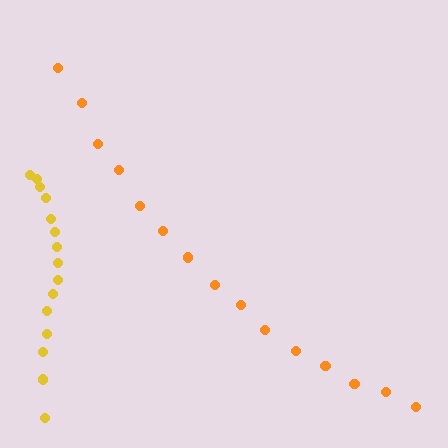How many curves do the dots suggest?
There are 2 distinct paths.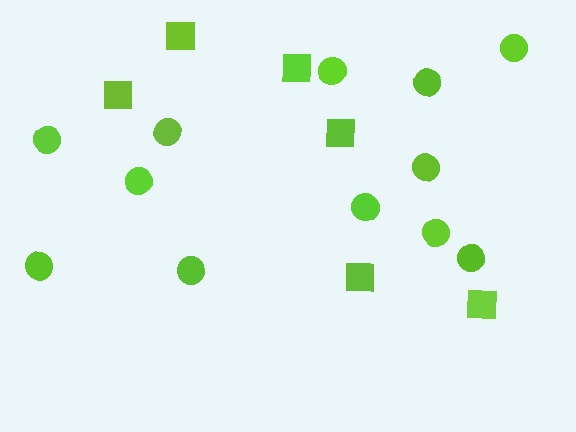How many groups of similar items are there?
There are 2 groups: one group of squares (6) and one group of circles (12).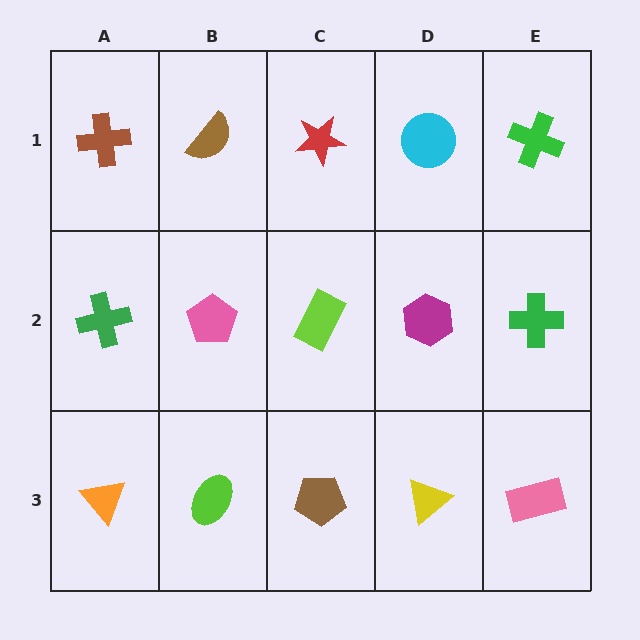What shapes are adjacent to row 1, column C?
A lime rectangle (row 2, column C), a brown semicircle (row 1, column B), a cyan circle (row 1, column D).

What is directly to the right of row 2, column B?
A lime rectangle.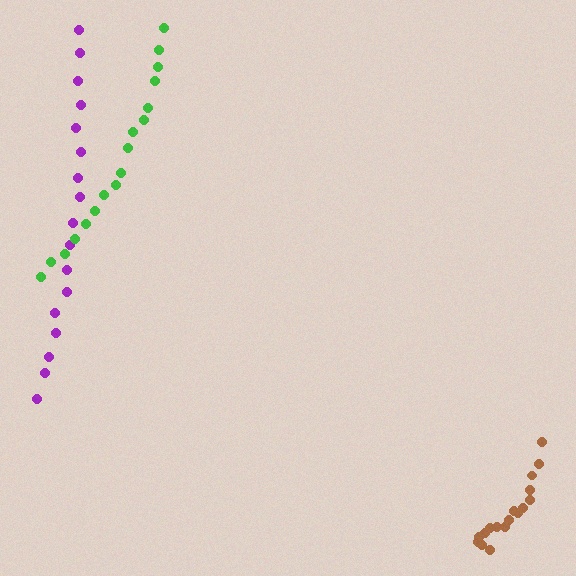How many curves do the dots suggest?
There are 3 distinct paths.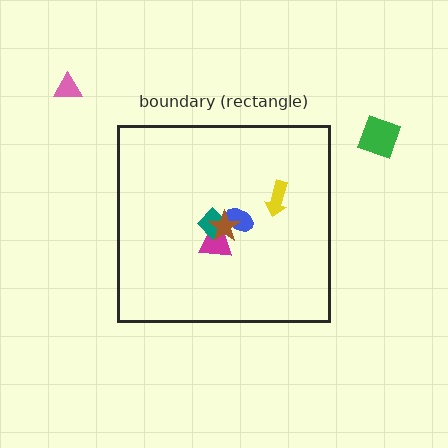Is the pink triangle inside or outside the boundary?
Outside.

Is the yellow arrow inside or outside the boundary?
Inside.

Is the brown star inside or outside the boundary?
Inside.